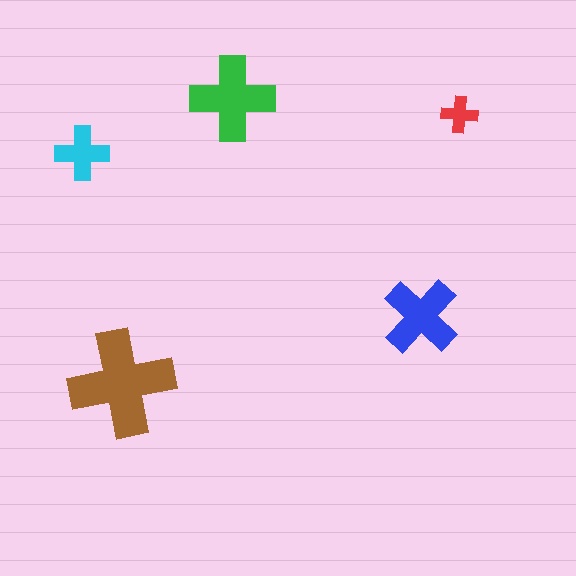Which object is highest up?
The green cross is topmost.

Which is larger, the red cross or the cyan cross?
The cyan one.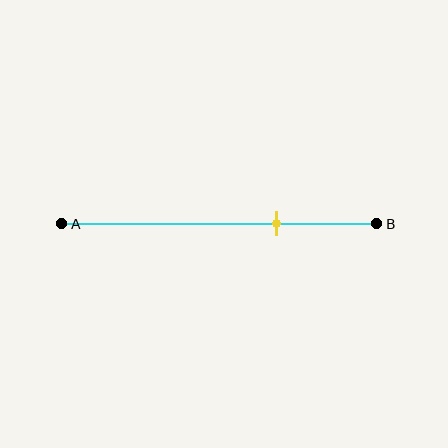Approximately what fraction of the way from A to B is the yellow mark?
The yellow mark is approximately 70% of the way from A to B.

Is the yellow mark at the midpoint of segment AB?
No, the mark is at about 70% from A, not at the 50% midpoint.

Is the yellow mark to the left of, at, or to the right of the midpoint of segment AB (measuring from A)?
The yellow mark is to the right of the midpoint of segment AB.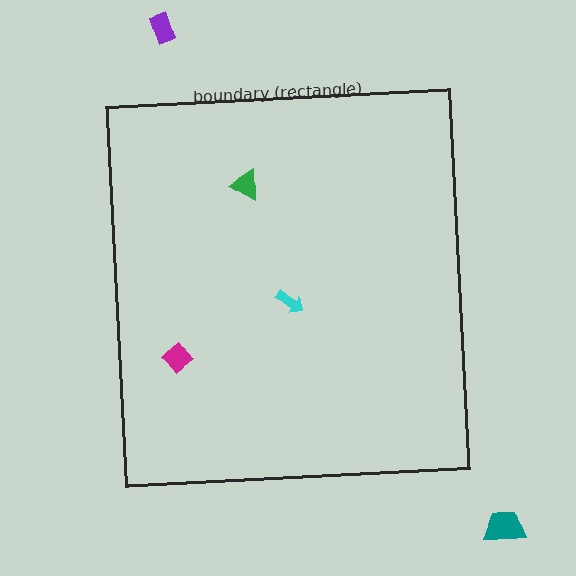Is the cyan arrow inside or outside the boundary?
Inside.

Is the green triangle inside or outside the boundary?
Inside.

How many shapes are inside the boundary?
3 inside, 2 outside.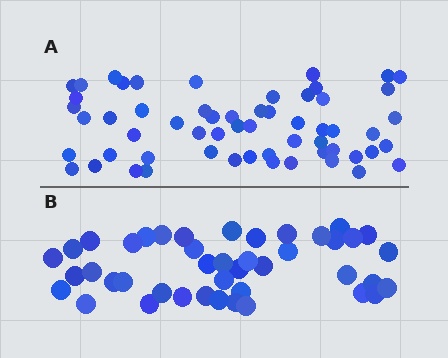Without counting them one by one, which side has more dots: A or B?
Region A (the top region) has more dots.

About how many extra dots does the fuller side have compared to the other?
Region A has approximately 15 more dots than region B.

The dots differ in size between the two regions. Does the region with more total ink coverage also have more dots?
No. Region B has more total ink coverage because its dots are larger, but region A actually contains more individual dots. Total area can be misleading — the number of items is what matters here.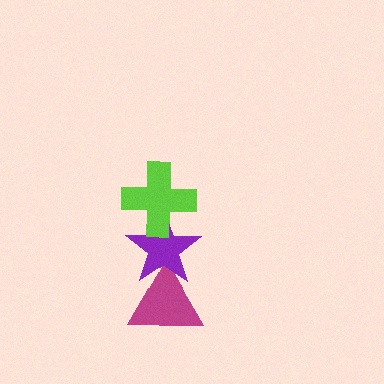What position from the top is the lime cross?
The lime cross is 1st from the top.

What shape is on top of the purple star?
The lime cross is on top of the purple star.